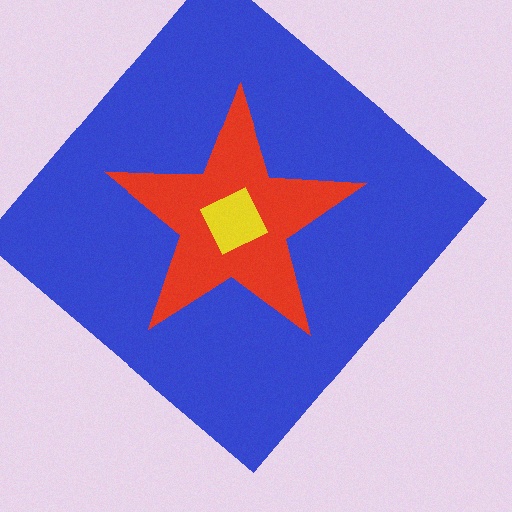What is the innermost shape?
The yellow diamond.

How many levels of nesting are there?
3.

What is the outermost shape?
The blue diamond.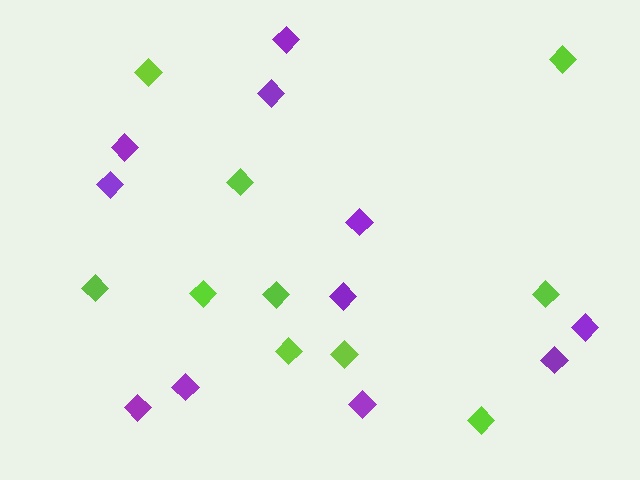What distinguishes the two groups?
There are 2 groups: one group of lime diamonds (10) and one group of purple diamonds (11).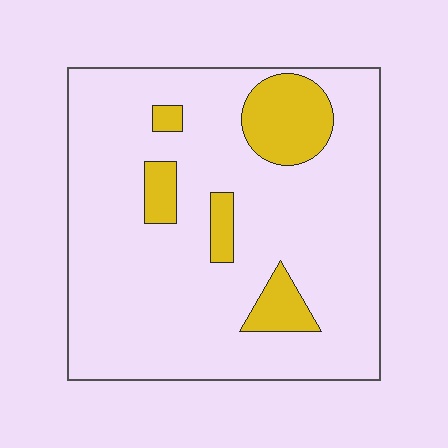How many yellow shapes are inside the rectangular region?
5.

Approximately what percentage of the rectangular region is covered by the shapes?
Approximately 15%.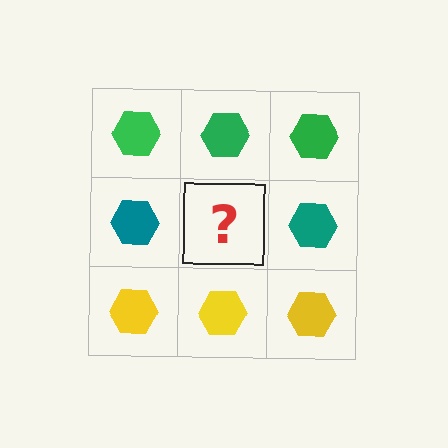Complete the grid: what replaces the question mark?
The question mark should be replaced with a teal hexagon.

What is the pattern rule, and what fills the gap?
The rule is that each row has a consistent color. The gap should be filled with a teal hexagon.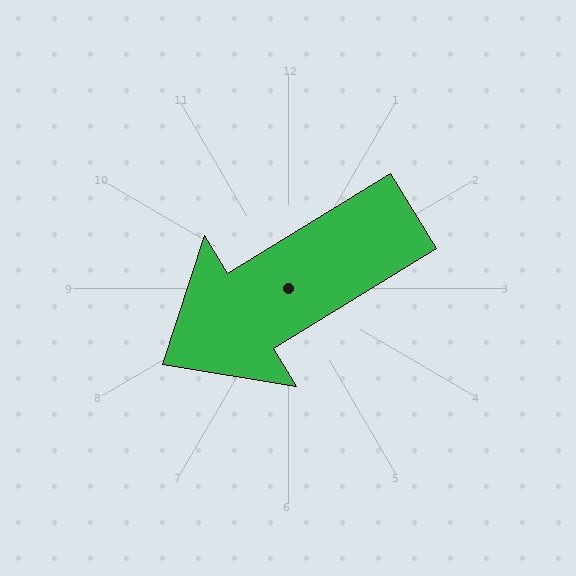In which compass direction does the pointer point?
Southwest.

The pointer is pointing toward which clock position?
Roughly 8 o'clock.